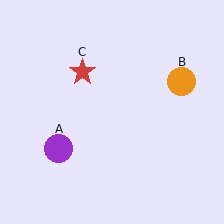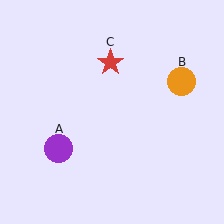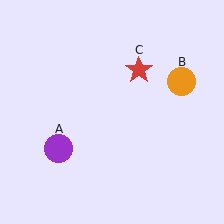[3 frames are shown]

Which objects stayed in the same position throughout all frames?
Purple circle (object A) and orange circle (object B) remained stationary.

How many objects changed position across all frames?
1 object changed position: red star (object C).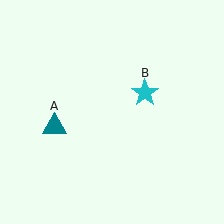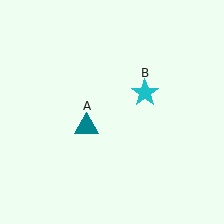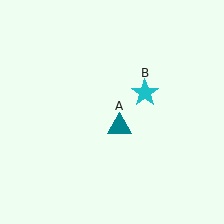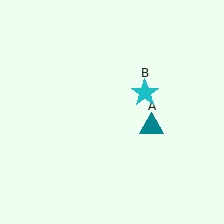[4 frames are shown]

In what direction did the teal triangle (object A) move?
The teal triangle (object A) moved right.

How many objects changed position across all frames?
1 object changed position: teal triangle (object A).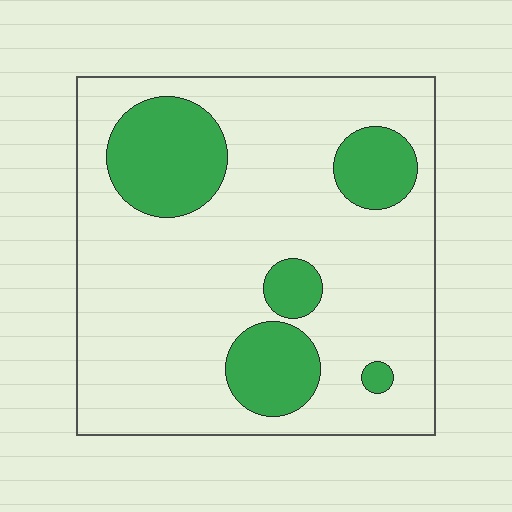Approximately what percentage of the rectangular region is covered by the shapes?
Approximately 20%.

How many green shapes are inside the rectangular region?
5.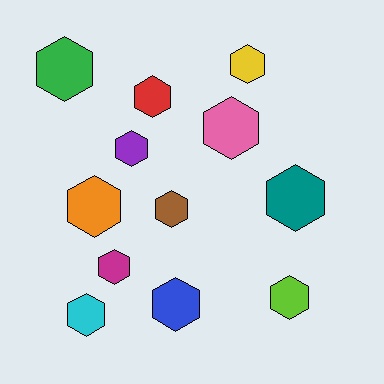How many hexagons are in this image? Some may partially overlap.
There are 12 hexagons.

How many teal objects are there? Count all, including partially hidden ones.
There is 1 teal object.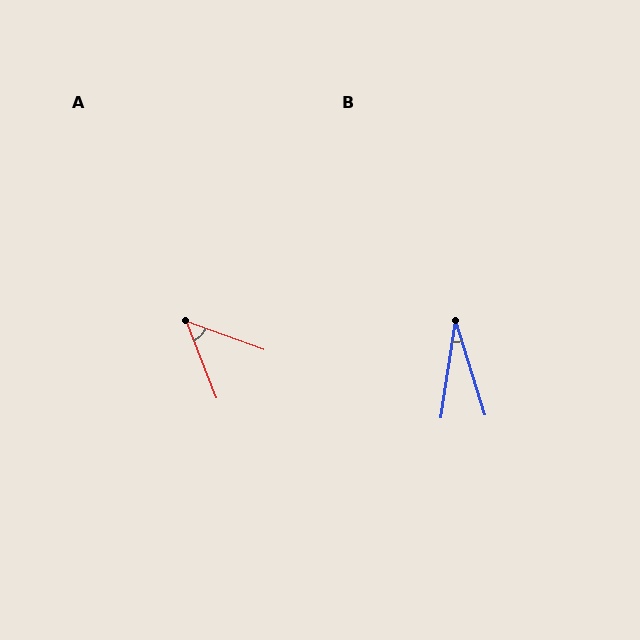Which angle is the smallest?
B, at approximately 26 degrees.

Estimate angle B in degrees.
Approximately 26 degrees.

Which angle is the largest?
A, at approximately 48 degrees.